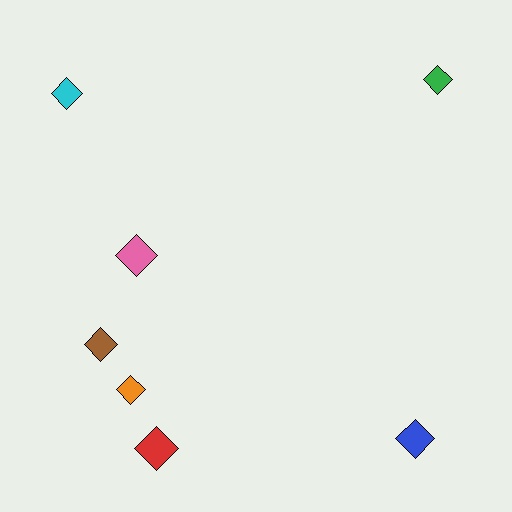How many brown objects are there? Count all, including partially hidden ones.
There is 1 brown object.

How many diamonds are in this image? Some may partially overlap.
There are 7 diamonds.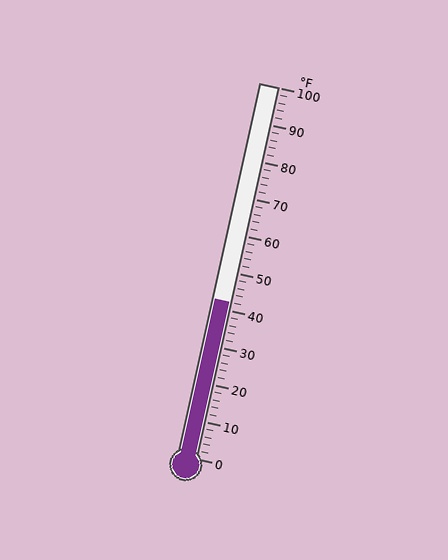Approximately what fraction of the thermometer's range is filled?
The thermometer is filled to approximately 40% of its range.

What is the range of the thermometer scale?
The thermometer scale ranges from 0°F to 100°F.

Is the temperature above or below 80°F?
The temperature is below 80°F.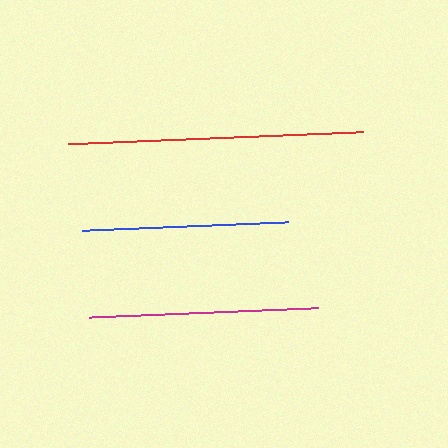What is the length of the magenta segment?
The magenta segment is approximately 230 pixels long.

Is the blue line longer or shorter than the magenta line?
The magenta line is longer than the blue line.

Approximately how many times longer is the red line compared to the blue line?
The red line is approximately 1.4 times the length of the blue line.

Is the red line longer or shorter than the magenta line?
The red line is longer than the magenta line.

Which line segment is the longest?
The red line is the longest at approximately 296 pixels.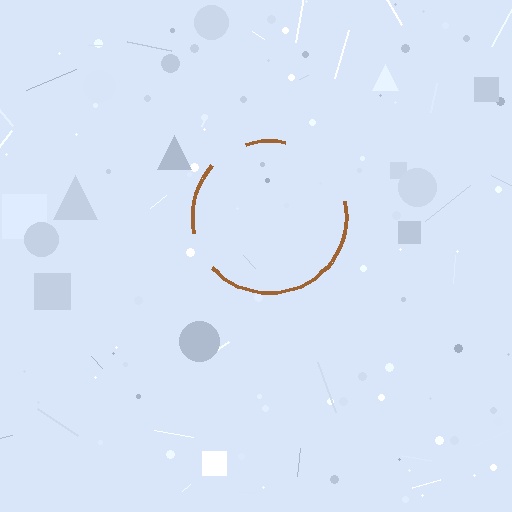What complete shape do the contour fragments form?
The contour fragments form a circle.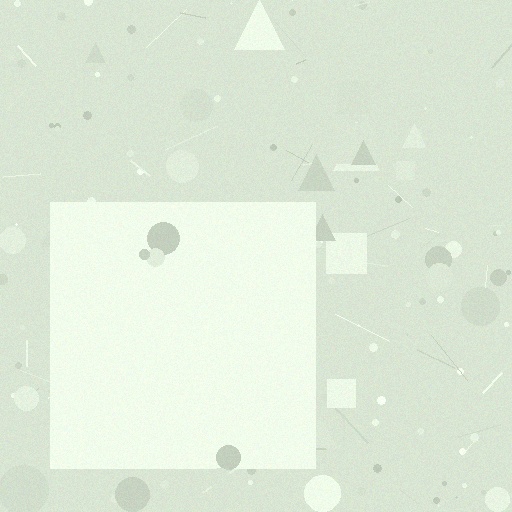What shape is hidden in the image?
A square is hidden in the image.